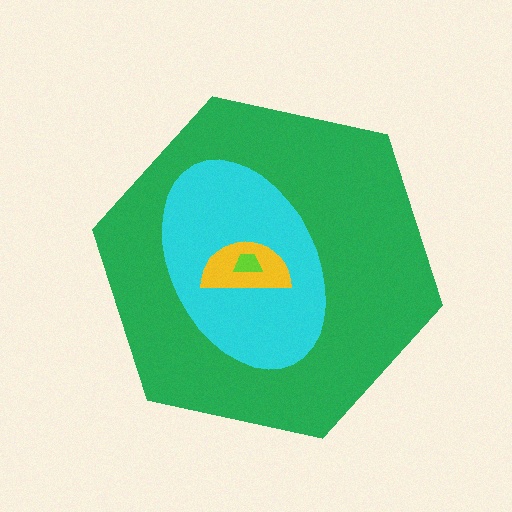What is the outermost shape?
The green hexagon.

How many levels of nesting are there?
4.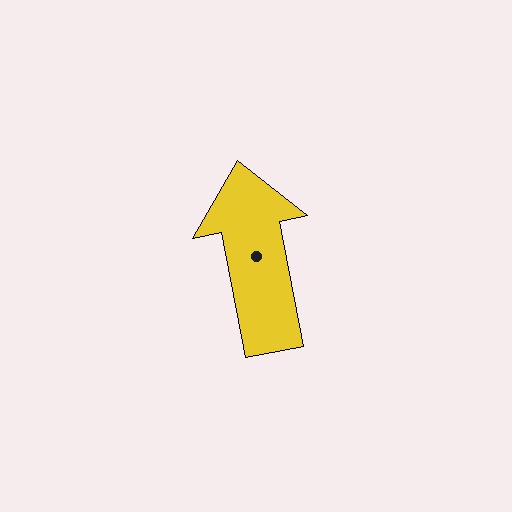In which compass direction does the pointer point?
North.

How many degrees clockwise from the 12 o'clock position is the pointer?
Approximately 349 degrees.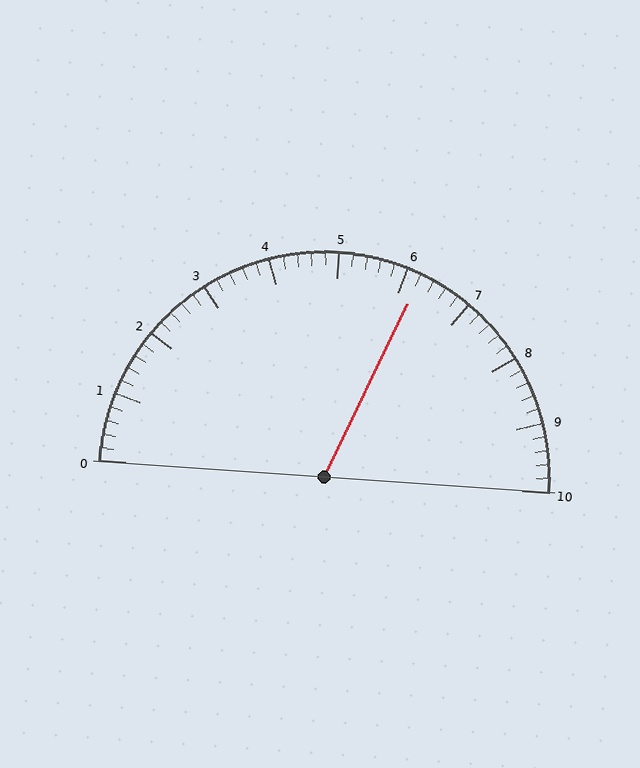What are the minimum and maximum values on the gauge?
The gauge ranges from 0 to 10.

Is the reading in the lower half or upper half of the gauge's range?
The reading is in the upper half of the range (0 to 10).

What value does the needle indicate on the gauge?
The needle indicates approximately 6.2.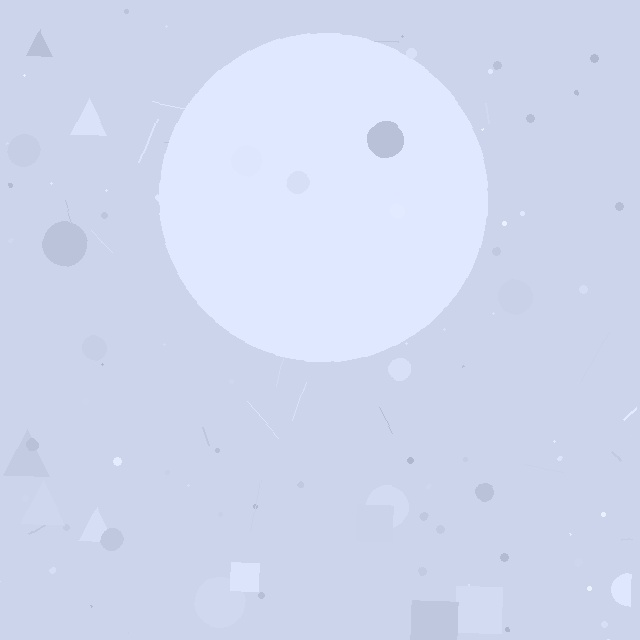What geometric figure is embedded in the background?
A circle is embedded in the background.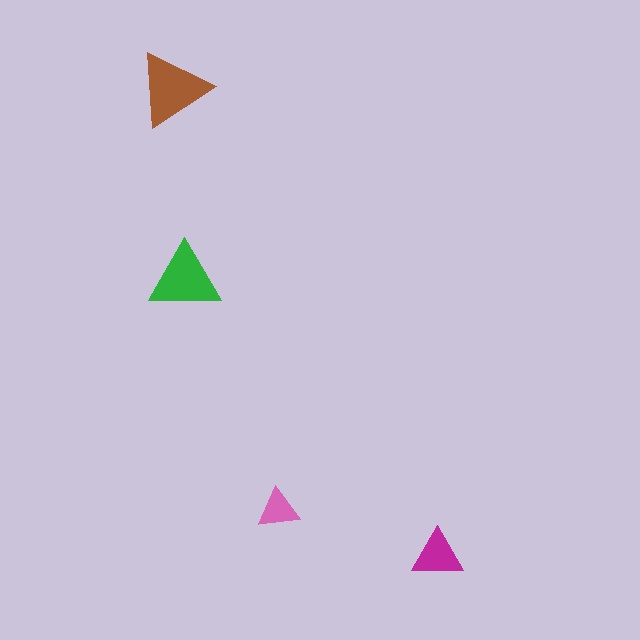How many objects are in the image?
There are 4 objects in the image.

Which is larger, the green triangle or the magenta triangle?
The green one.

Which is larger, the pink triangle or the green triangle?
The green one.